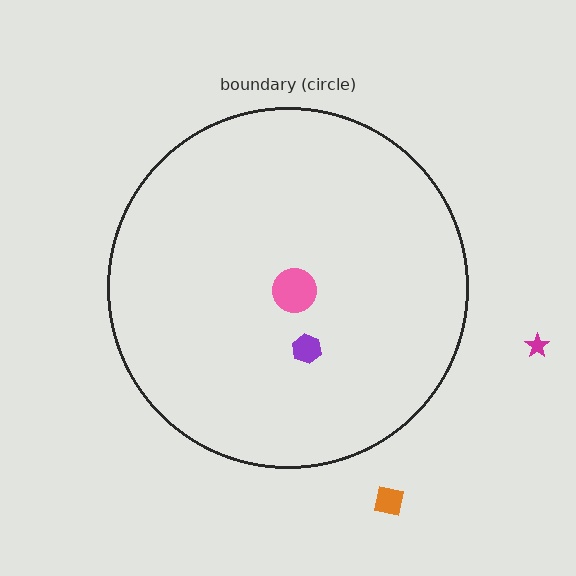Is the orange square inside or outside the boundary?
Outside.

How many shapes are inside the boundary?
2 inside, 2 outside.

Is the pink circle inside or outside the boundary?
Inside.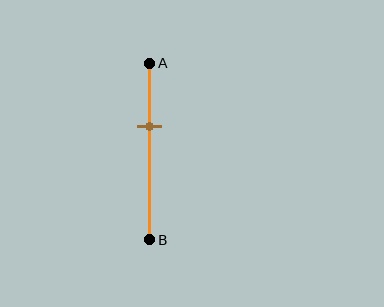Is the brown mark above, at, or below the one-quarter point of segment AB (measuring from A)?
The brown mark is below the one-quarter point of segment AB.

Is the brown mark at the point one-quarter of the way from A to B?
No, the mark is at about 35% from A, not at the 25% one-quarter point.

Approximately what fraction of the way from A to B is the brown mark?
The brown mark is approximately 35% of the way from A to B.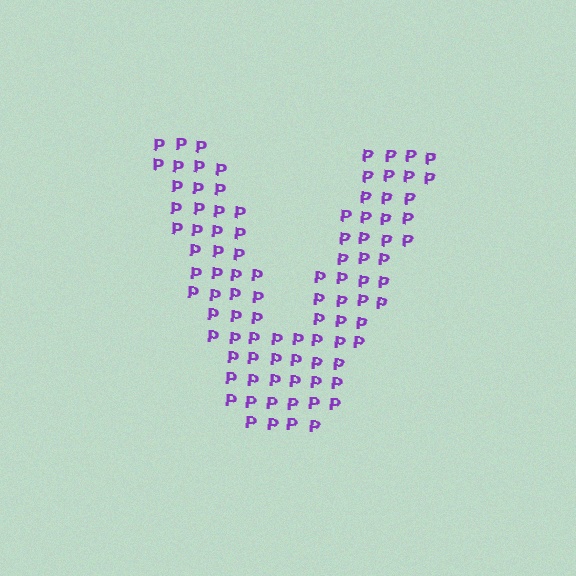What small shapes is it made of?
It is made of small letter P's.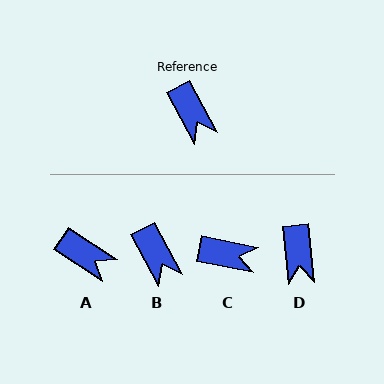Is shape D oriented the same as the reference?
No, it is off by about 23 degrees.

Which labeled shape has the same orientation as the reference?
B.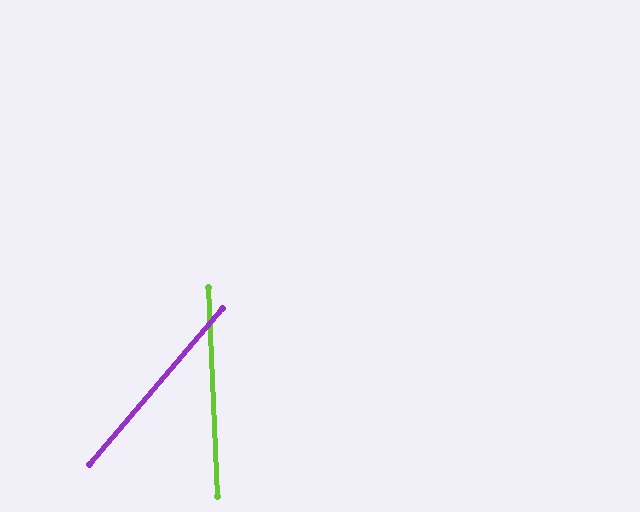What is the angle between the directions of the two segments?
Approximately 43 degrees.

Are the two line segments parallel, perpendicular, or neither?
Neither parallel nor perpendicular — they differ by about 43°.